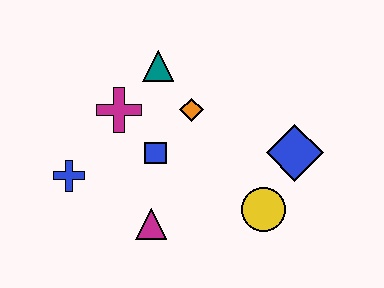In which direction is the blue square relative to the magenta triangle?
The blue square is above the magenta triangle.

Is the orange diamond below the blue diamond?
No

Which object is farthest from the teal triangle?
The yellow circle is farthest from the teal triangle.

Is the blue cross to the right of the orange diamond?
No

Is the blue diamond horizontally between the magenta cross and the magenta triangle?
No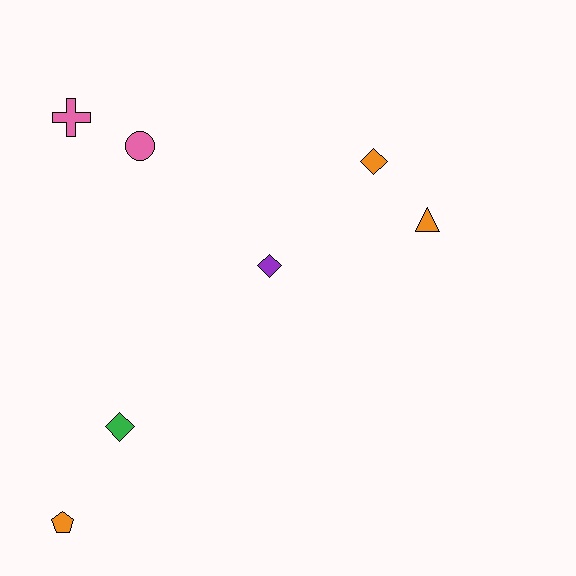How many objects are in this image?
There are 7 objects.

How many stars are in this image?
There are no stars.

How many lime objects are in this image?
There are no lime objects.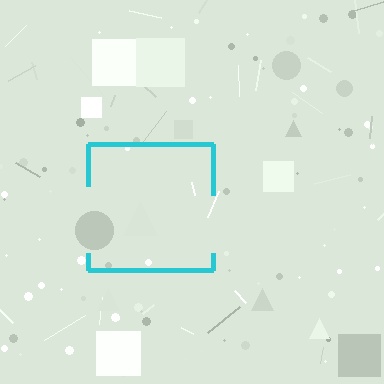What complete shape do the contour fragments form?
The contour fragments form a square.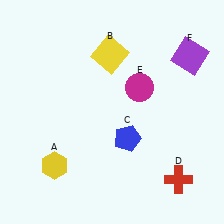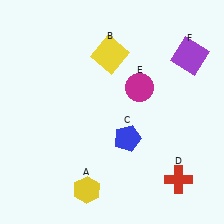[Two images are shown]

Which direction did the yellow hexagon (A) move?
The yellow hexagon (A) moved right.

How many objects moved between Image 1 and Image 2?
1 object moved between the two images.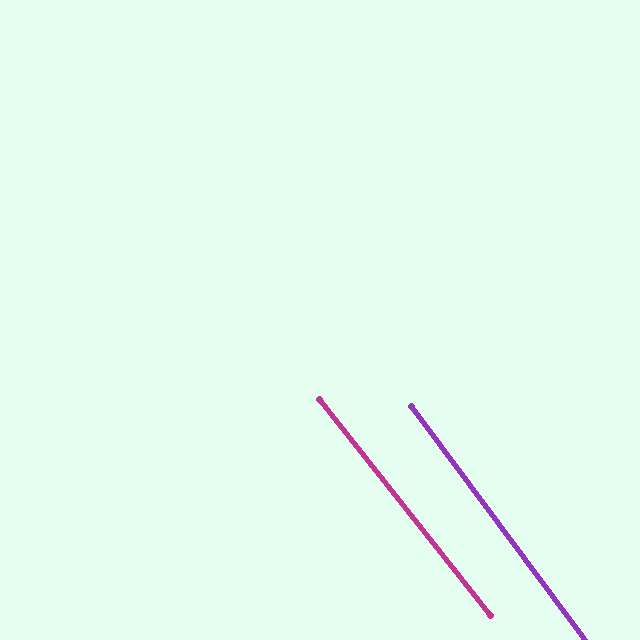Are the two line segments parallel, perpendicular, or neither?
Parallel — their directions differ by only 1.6°.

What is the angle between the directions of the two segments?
Approximately 2 degrees.